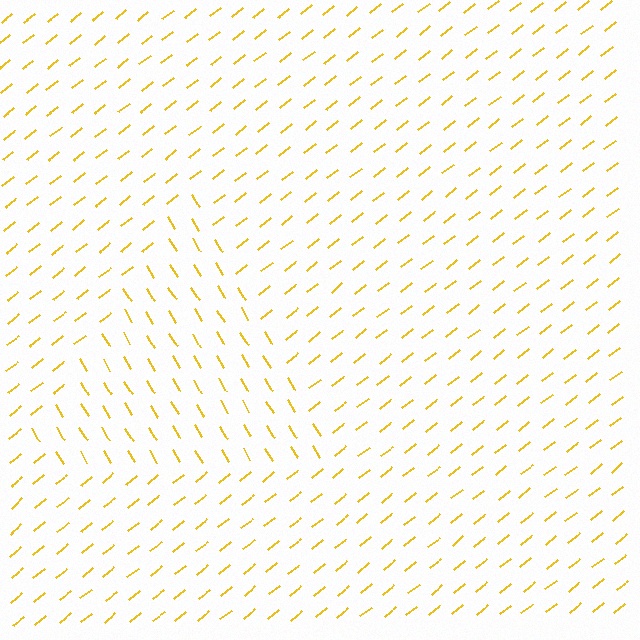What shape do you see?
I see a triangle.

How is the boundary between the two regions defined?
The boundary is defined purely by a change in line orientation (approximately 82 degrees difference). All lines are the same color and thickness.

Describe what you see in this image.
The image is filled with small yellow line segments. A triangle region in the image has lines oriented differently from the surrounding lines, creating a visible texture boundary.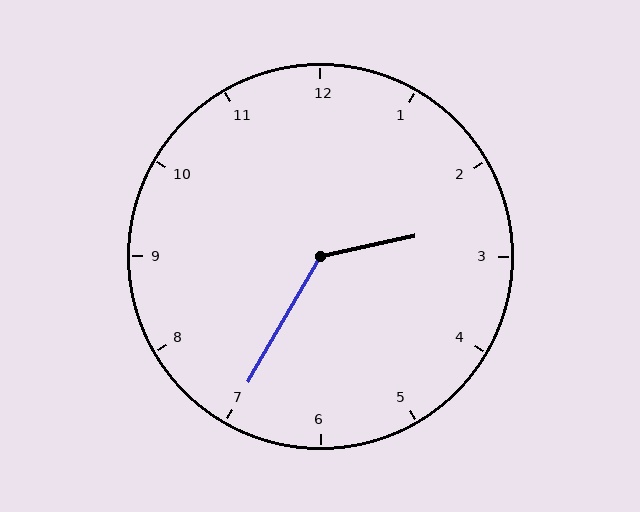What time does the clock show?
2:35.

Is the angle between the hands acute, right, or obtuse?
It is obtuse.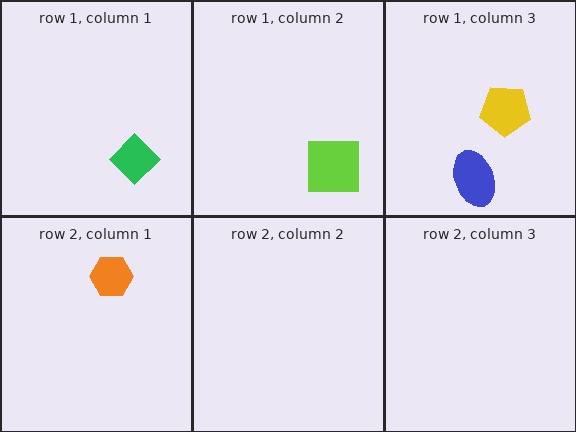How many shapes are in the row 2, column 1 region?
1.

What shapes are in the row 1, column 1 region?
The green diamond.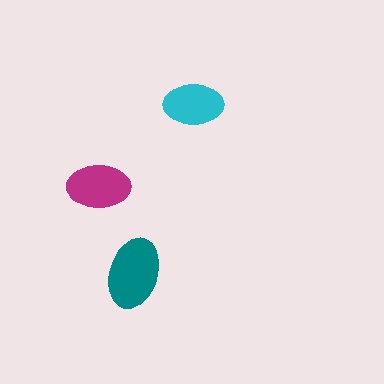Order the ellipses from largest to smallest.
the teal one, the magenta one, the cyan one.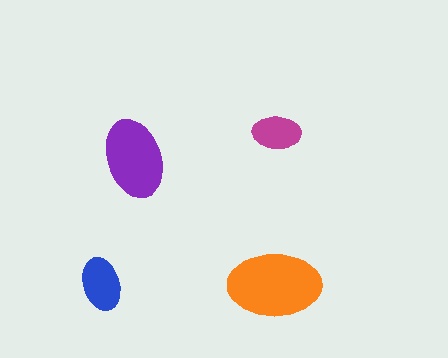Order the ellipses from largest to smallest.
the orange one, the purple one, the blue one, the magenta one.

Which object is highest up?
The magenta ellipse is topmost.